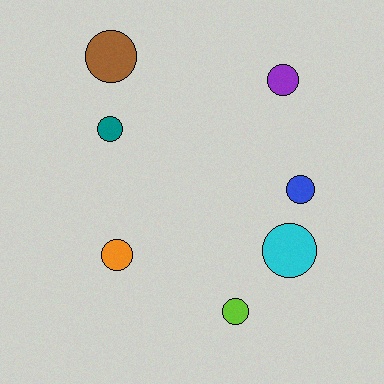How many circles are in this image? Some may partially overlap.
There are 7 circles.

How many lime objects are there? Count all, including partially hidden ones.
There is 1 lime object.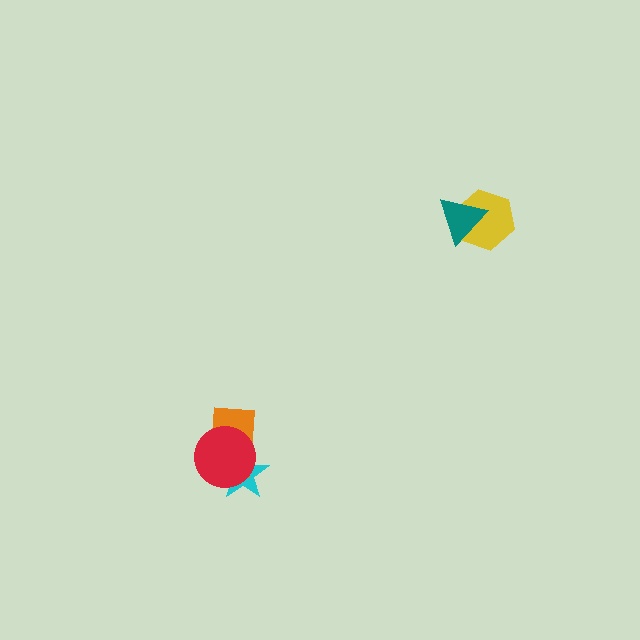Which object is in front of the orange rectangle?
The red circle is in front of the orange rectangle.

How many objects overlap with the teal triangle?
1 object overlaps with the teal triangle.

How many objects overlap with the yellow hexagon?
1 object overlaps with the yellow hexagon.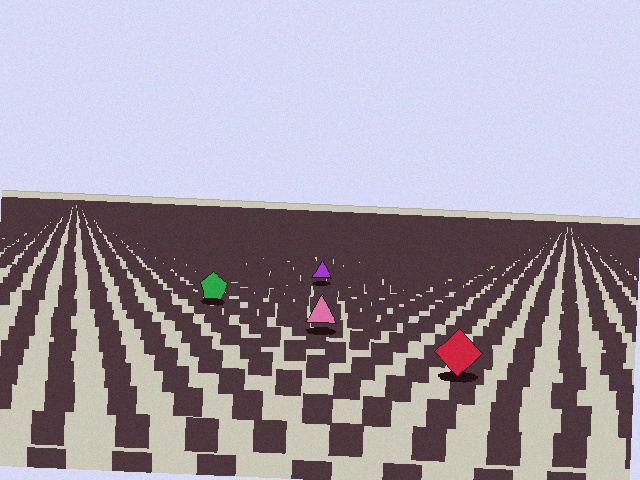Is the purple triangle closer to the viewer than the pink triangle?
No. The pink triangle is closer — you can tell from the texture gradient: the ground texture is coarser near it.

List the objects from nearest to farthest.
From nearest to farthest: the red diamond, the pink triangle, the green pentagon, the purple triangle.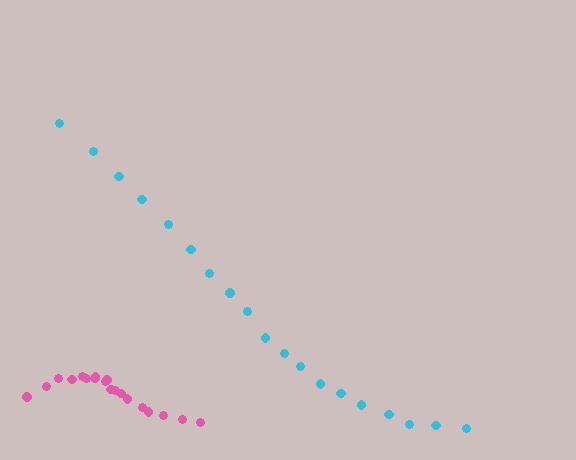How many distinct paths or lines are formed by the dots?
There are 2 distinct paths.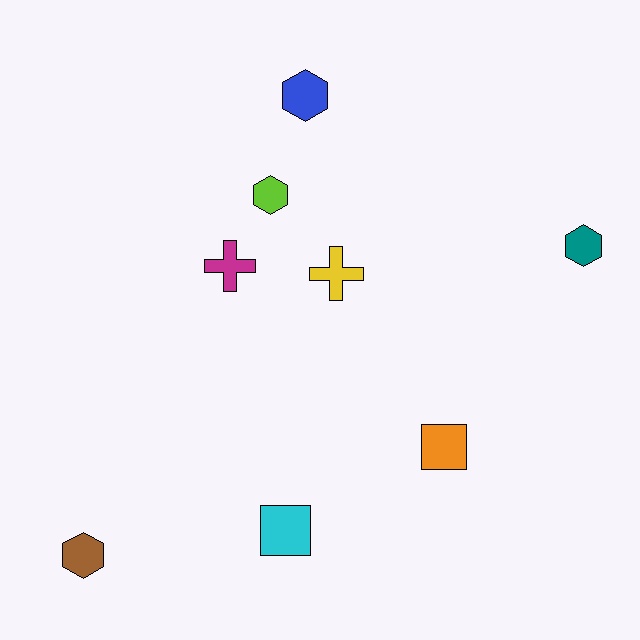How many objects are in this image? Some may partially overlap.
There are 8 objects.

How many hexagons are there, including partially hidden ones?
There are 4 hexagons.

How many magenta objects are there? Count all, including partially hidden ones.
There is 1 magenta object.